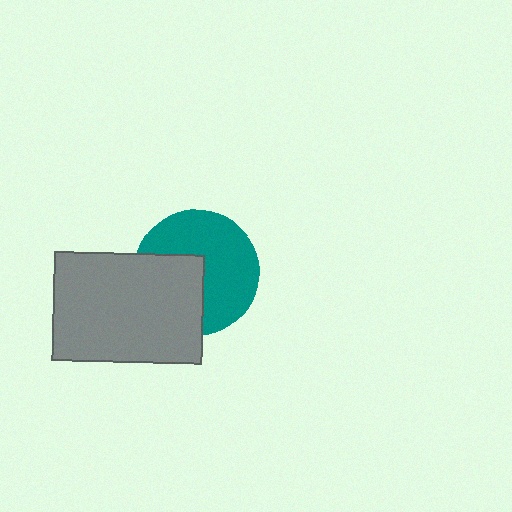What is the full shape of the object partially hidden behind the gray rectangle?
The partially hidden object is a teal circle.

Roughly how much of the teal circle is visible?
About half of it is visible (roughly 60%).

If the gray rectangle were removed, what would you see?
You would see the complete teal circle.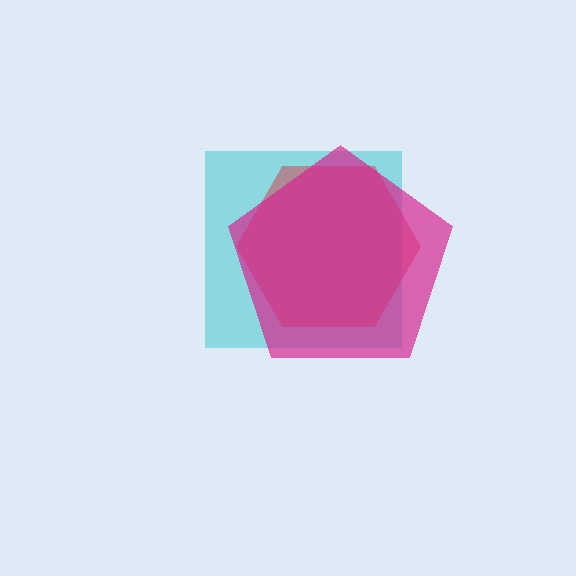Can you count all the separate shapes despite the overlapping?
Yes, there are 3 separate shapes.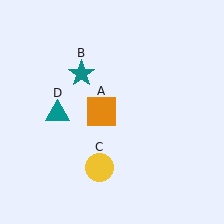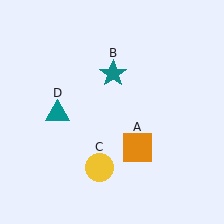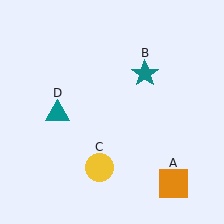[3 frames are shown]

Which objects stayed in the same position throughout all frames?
Yellow circle (object C) and teal triangle (object D) remained stationary.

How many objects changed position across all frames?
2 objects changed position: orange square (object A), teal star (object B).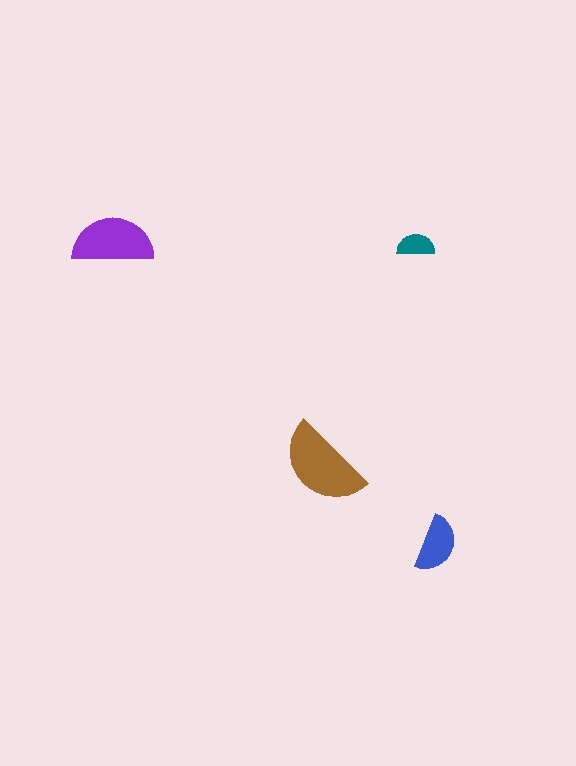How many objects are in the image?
There are 4 objects in the image.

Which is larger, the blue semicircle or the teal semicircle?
The blue one.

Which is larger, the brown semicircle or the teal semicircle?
The brown one.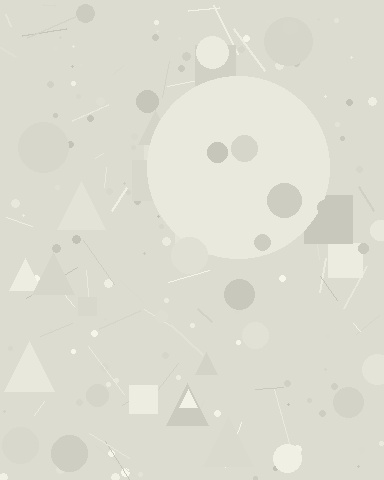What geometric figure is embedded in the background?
A circle is embedded in the background.